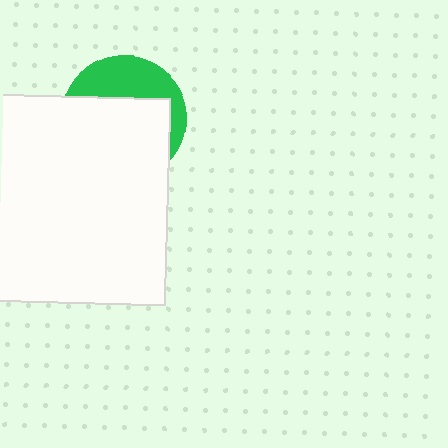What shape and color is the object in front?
The object in front is a white rectangle.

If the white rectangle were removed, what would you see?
You would see the complete green circle.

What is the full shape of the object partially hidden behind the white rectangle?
The partially hidden object is a green circle.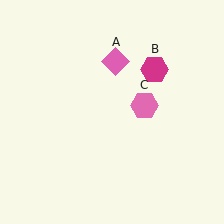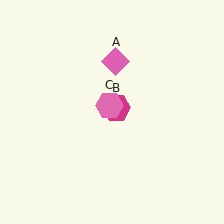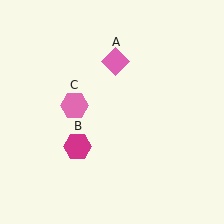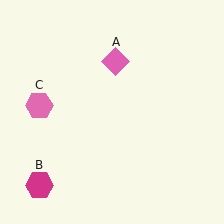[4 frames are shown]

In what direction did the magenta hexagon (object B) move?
The magenta hexagon (object B) moved down and to the left.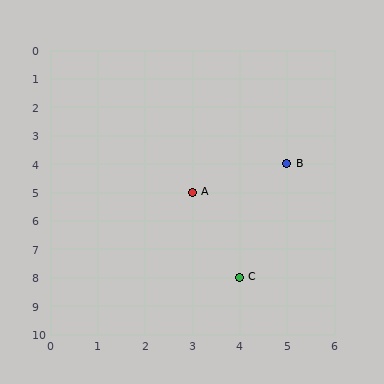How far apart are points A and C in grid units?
Points A and C are 1 column and 3 rows apart (about 3.2 grid units diagonally).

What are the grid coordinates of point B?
Point B is at grid coordinates (5, 4).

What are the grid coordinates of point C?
Point C is at grid coordinates (4, 8).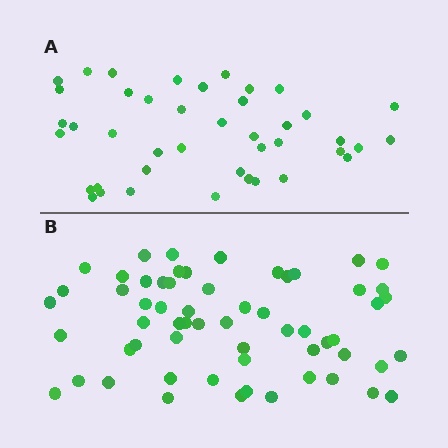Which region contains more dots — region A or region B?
Region B (the bottom region) has more dots.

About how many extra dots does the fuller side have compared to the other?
Region B has approximately 20 more dots than region A.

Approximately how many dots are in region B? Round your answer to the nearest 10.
About 60 dots.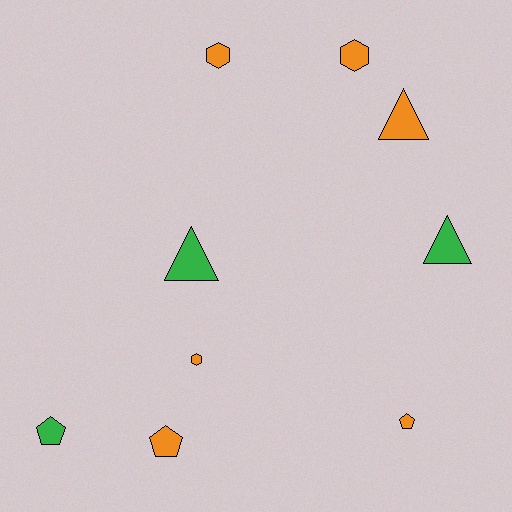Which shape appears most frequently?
Hexagon, with 3 objects.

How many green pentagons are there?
There is 1 green pentagon.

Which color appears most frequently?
Orange, with 6 objects.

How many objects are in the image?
There are 9 objects.